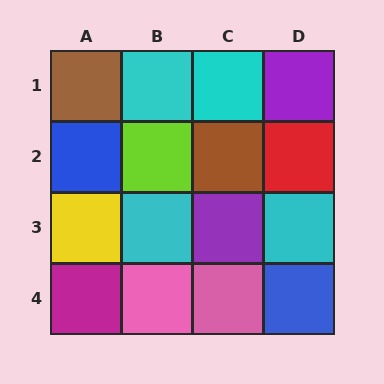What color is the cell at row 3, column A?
Yellow.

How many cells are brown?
2 cells are brown.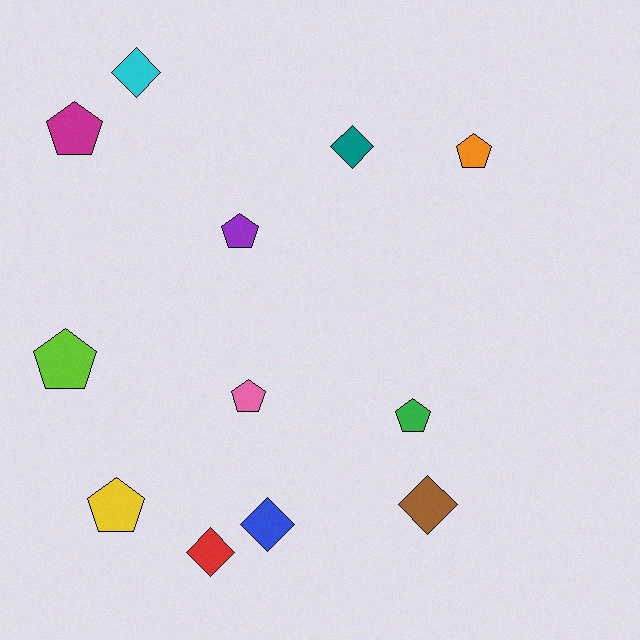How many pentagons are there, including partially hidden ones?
There are 7 pentagons.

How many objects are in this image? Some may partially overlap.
There are 12 objects.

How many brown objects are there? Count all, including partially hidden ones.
There is 1 brown object.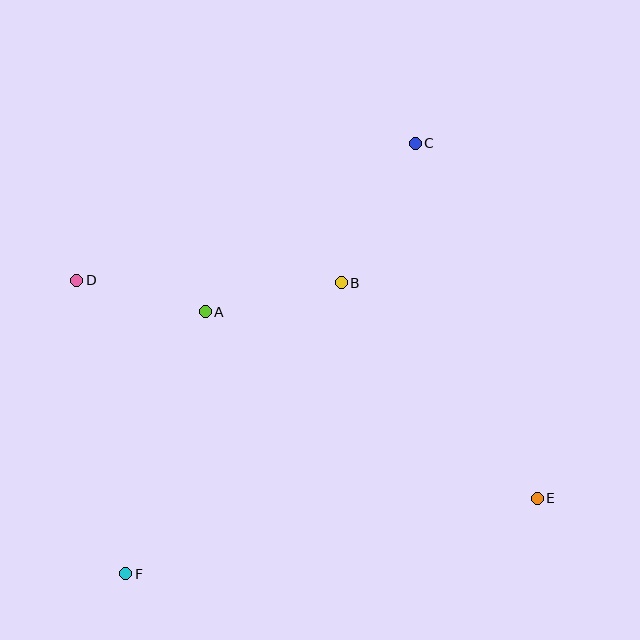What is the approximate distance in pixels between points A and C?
The distance between A and C is approximately 269 pixels.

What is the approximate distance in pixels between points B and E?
The distance between B and E is approximately 291 pixels.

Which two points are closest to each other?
Points A and D are closest to each other.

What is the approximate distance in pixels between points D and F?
The distance between D and F is approximately 298 pixels.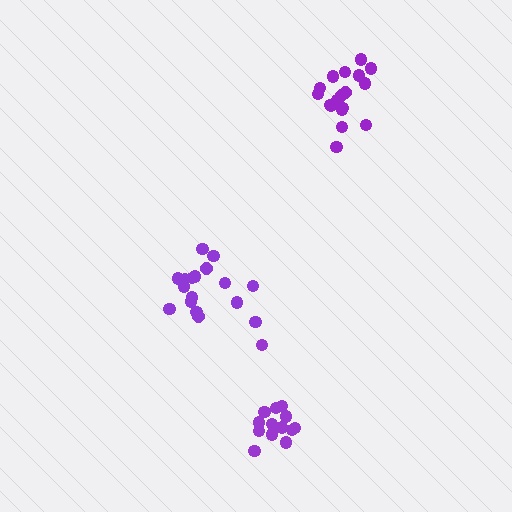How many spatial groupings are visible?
There are 3 spatial groupings.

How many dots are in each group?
Group 1: 18 dots, Group 2: 17 dots, Group 3: 14 dots (49 total).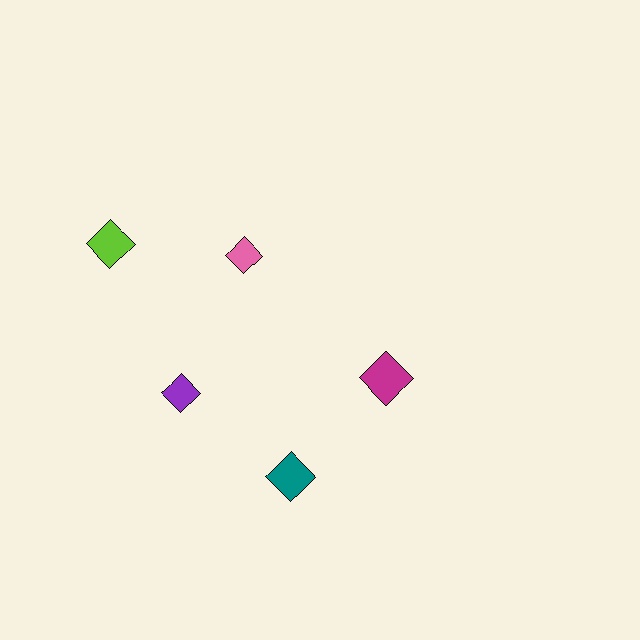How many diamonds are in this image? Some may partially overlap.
There are 5 diamonds.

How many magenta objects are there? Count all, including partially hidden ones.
There is 1 magenta object.